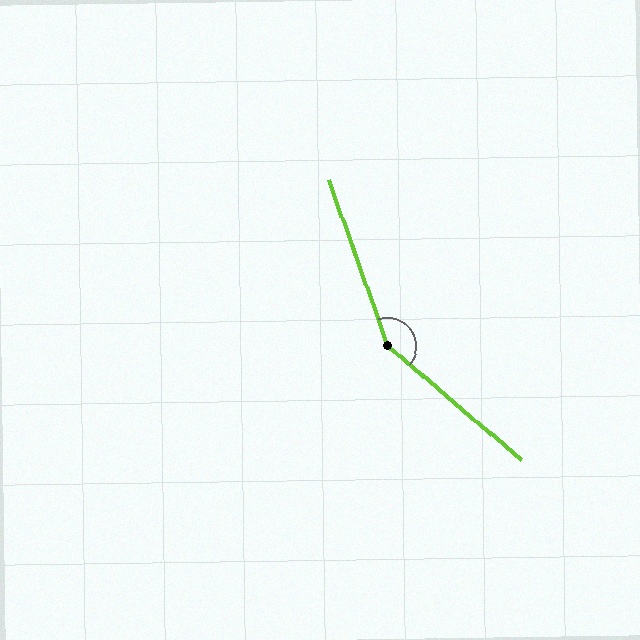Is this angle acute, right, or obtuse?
It is obtuse.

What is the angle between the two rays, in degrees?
Approximately 150 degrees.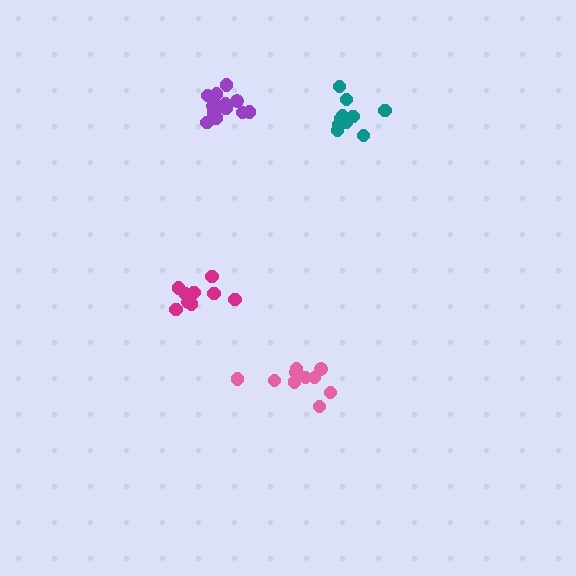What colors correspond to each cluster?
The clusters are colored: magenta, pink, purple, teal.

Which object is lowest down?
The pink cluster is bottommost.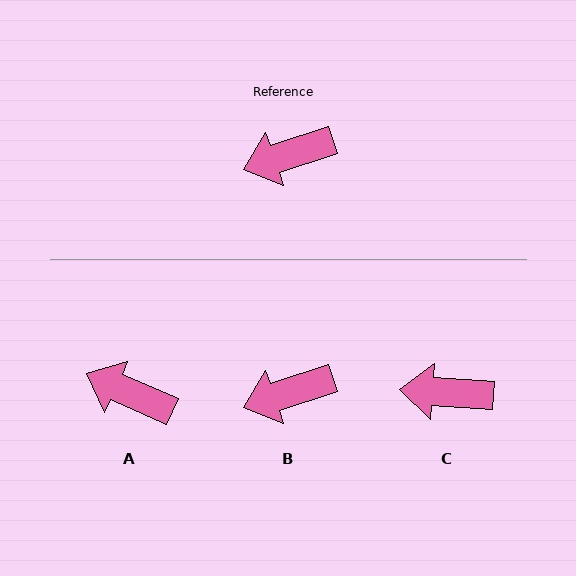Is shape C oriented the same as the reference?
No, it is off by about 22 degrees.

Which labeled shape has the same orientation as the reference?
B.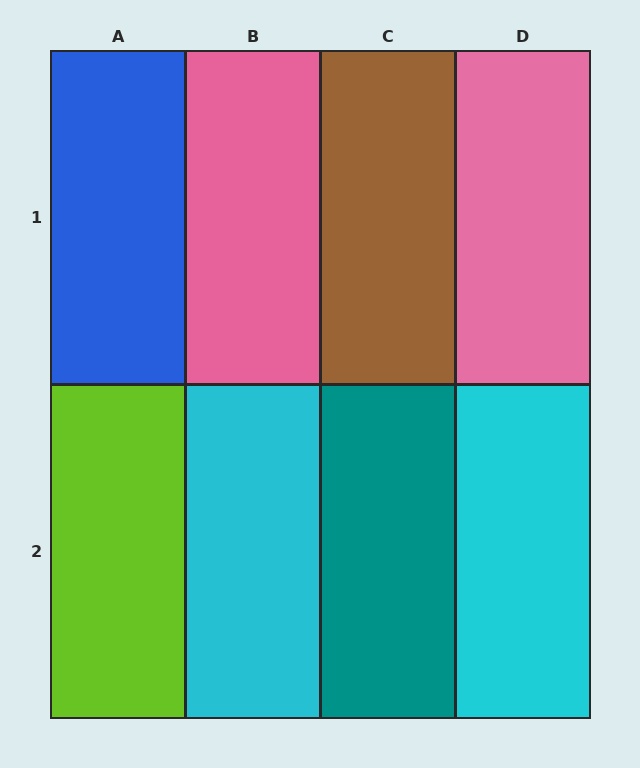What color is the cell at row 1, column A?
Blue.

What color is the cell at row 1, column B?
Pink.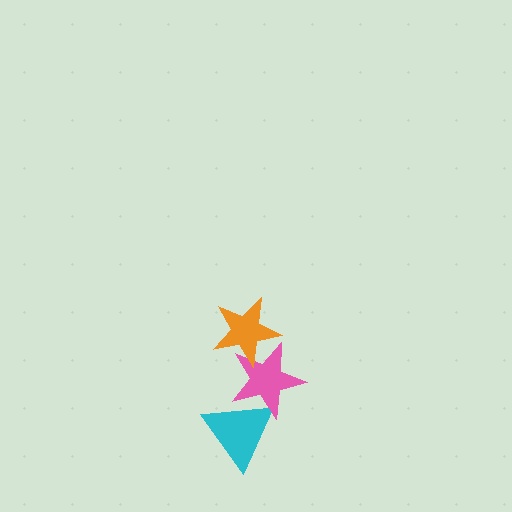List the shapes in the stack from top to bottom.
From top to bottom: the orange star, the pink star, the cyan triangle.